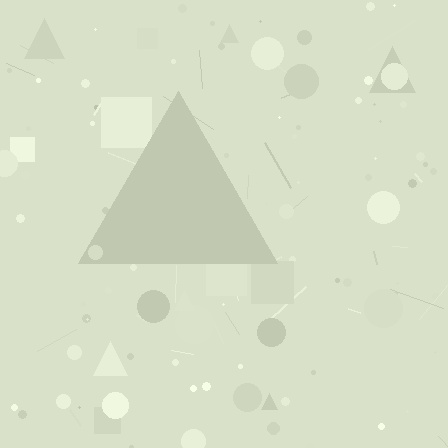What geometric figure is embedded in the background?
A triangle is embedded in the background.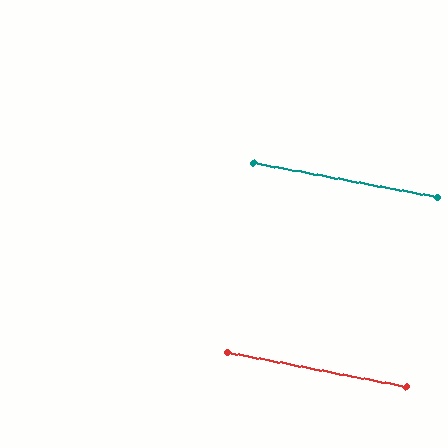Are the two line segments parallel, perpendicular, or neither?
Parallel — their directions differ by only 0.2°.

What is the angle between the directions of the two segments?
Approximately 0 degrees.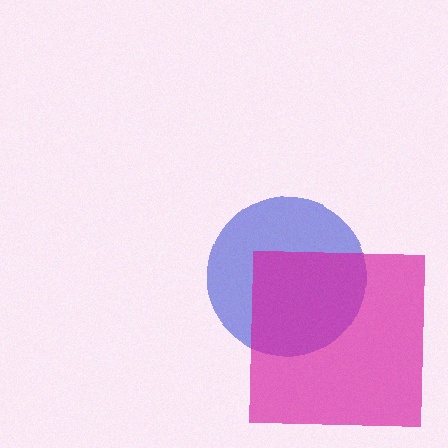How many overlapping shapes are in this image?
There are 2 overlapping shapes in the image.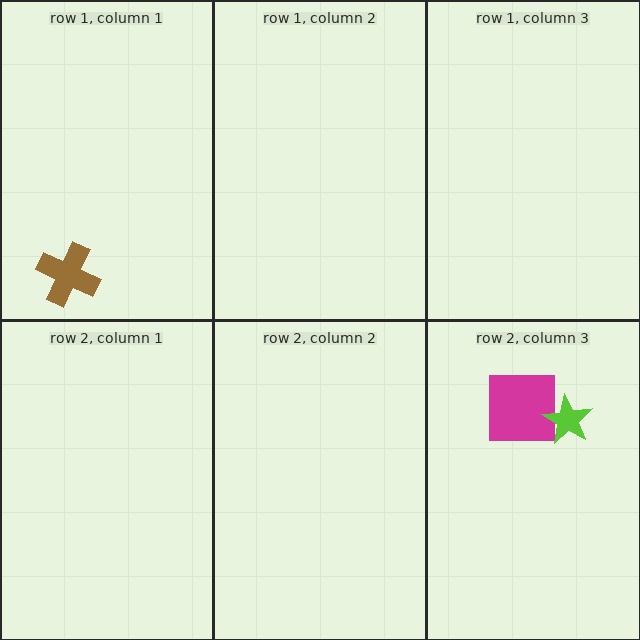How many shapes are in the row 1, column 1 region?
1.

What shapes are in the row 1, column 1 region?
The brown cross.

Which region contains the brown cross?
The row 1, column 1 region.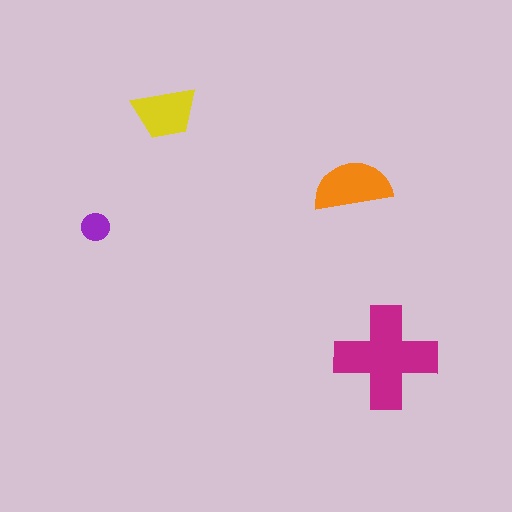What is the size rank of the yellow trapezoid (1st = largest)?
3rd.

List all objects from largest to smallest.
The magenta cross, the orange semicircle, the yellow trapezoid, the purple circle.